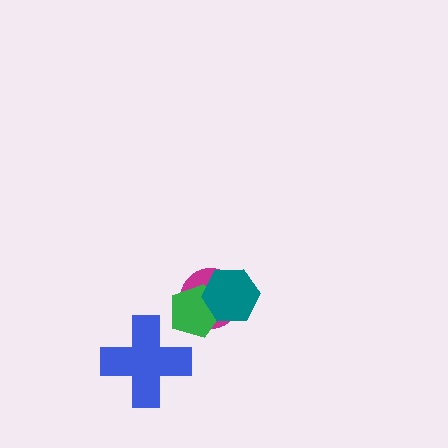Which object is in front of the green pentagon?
The teal hexagon is in front of the green pentagon.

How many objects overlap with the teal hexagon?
2 objects overlap with the teal hexagon.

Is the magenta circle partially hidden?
Yes, it is partially covered by another shape.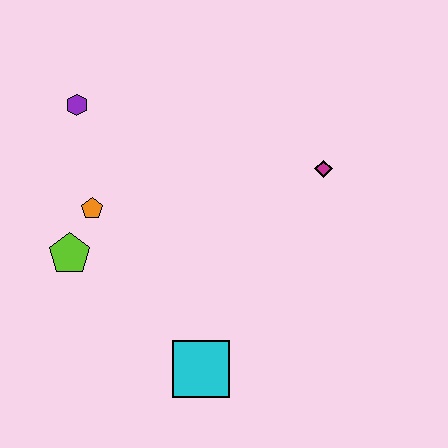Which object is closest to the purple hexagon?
The orange pentagon is closest to the purple hexagon.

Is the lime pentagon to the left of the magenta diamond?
Yes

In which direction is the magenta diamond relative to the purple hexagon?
The magenta diamond is to the right of the purple hexagon.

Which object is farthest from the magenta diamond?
The lime pentagon is farthest from the magenta diamond.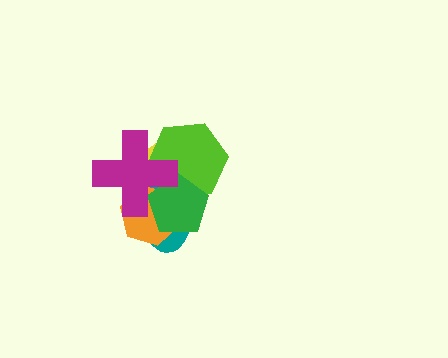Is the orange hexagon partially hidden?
Yes, it is partially covered by another shape.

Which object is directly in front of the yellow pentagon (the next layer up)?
The teal ellipse is directly in front of the yellow pentagon.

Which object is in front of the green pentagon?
The magenta cross is in front of the green pentagon.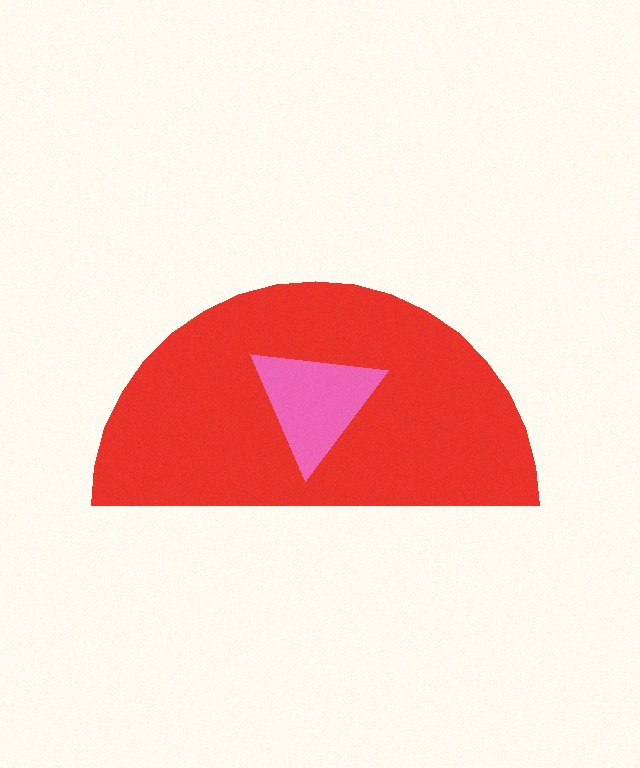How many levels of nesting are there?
2.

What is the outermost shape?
The red semicircle.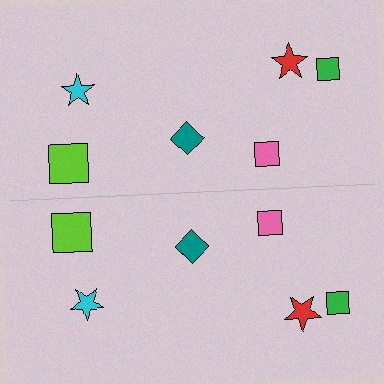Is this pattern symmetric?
Yes, this pattern has bilateral (reflection) symmetry.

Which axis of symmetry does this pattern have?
The pattern has a horizontal axis of symmetry running through the center of the image.